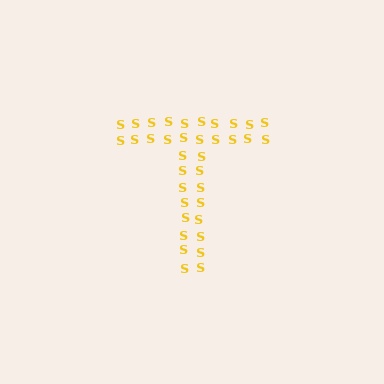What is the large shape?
The large shape is the letter T.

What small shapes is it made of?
It is made of small letter S's.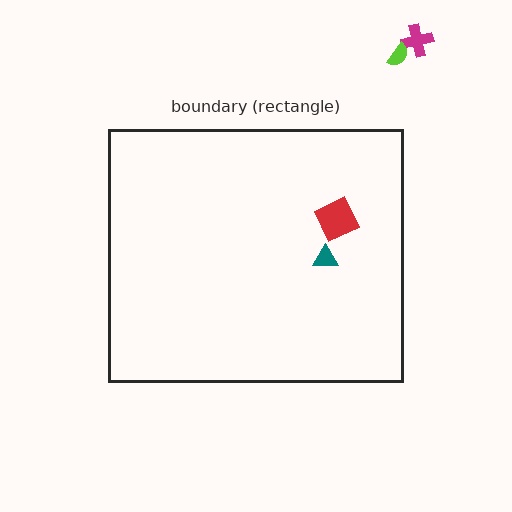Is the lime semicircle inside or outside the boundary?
Outside.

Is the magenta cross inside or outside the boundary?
Outside.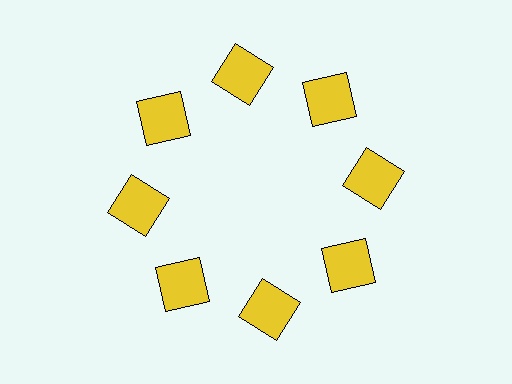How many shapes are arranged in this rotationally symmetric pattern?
There are 8 shapes, arranged in 8 groups of 1.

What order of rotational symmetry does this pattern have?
This pattern has 8-fold rotational symmetry.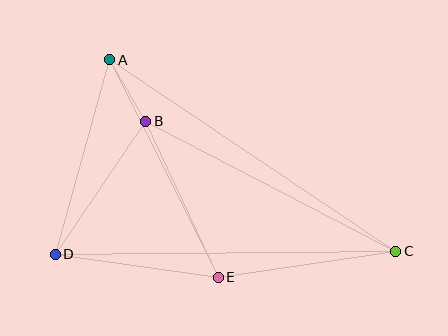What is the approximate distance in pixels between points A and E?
The distance between A and E is approximately 243 pixels.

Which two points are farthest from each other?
Points A and C are farthest from each other.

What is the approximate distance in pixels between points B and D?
The distance between B and D is approximately 161 pixels.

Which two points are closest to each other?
Points A and B are closest to each other.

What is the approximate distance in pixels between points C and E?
The distance between C and E is approximately 179 pixels.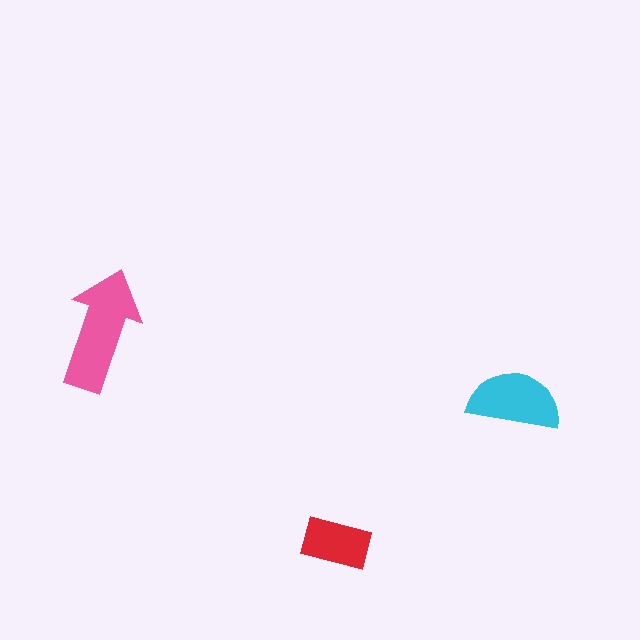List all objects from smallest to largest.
The red rectangle, the cyan semicircle, the pink arrow.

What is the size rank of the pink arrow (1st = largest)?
1st.